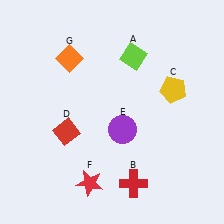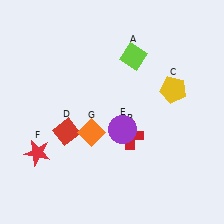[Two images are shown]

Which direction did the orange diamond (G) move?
The orange diamond (G) moved down.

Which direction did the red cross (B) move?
The red cross (B) moved up.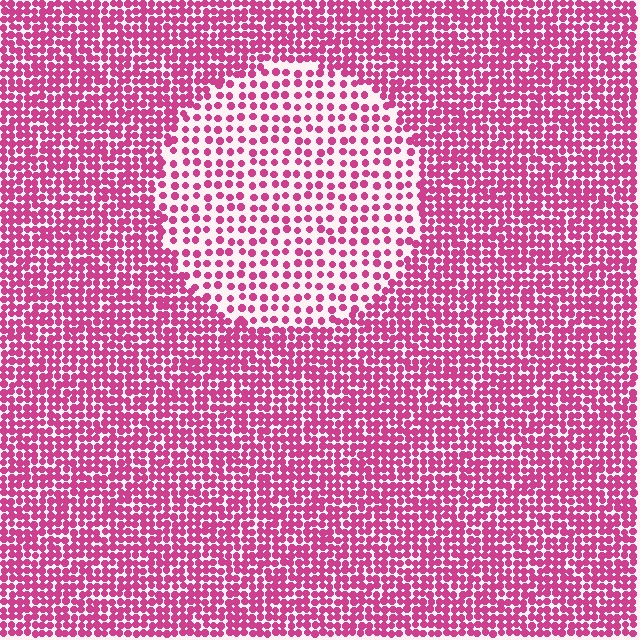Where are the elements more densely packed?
The elements are more densely packed outside the circle boundary.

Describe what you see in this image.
The image contains small magenta elements arranged at two different densities. A circle-shaped region is visible where the elements are less densely packed than the surrounding area.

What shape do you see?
I see a circle.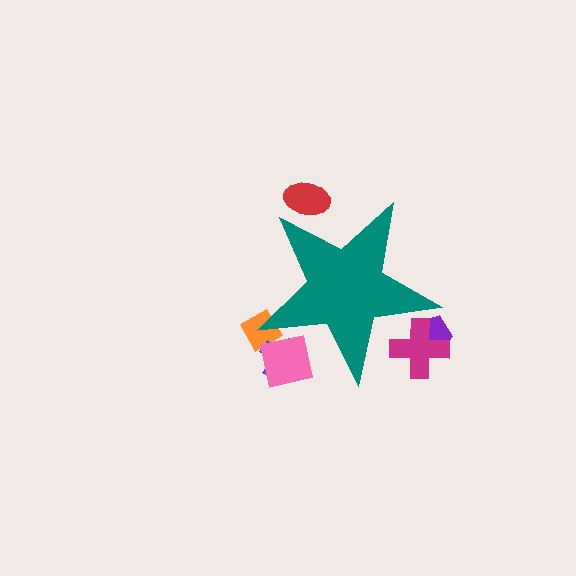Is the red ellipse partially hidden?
Yes, the red ellipse is partially hidden behind the teal star.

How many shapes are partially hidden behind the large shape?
6 shapes are partially hidden.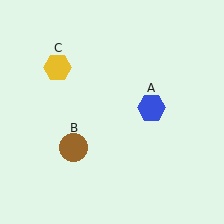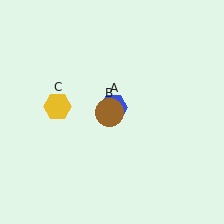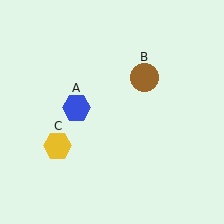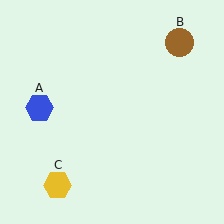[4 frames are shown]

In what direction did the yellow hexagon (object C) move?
The yellow hexagon (object C) moved down.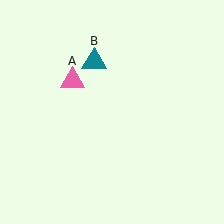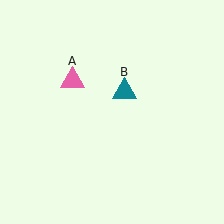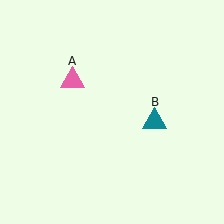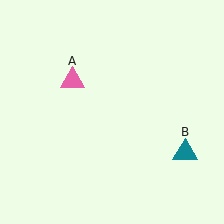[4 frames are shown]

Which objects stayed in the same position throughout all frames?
Pink triangle (object A) remained stationary.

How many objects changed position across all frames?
1 object changed position: teal triangle (object B).